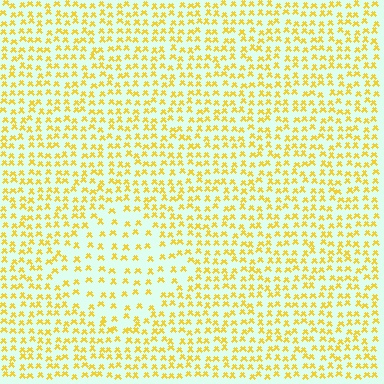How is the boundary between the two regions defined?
The boundary is defined by a change in element density (approximately 1.8x ratio). All elements are the same color, size, and shape.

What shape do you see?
I see a diamond.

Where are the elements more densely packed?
The elements are more densely packed outside the diamond boundary.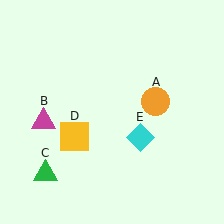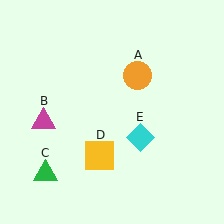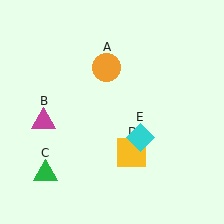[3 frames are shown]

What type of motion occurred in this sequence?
The orange circle (object A), yellow square (object D) rotated counterclockwise around the center of the scene.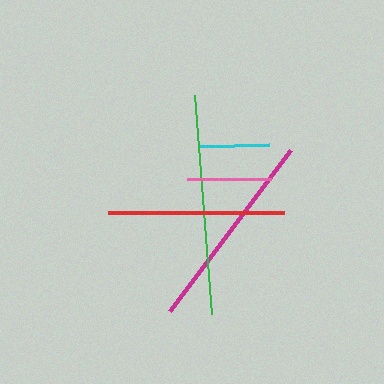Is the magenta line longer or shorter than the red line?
The magenta line is longer than the red line.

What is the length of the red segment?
The red segment is approximately 176 pixels long.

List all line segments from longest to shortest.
From longest to shortest: green, magenta, red, pink, cyan.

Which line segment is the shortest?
The cyan line is the shortest at approximately 70 pixels.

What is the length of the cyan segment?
The cyan segment is approximately 70 pixels long.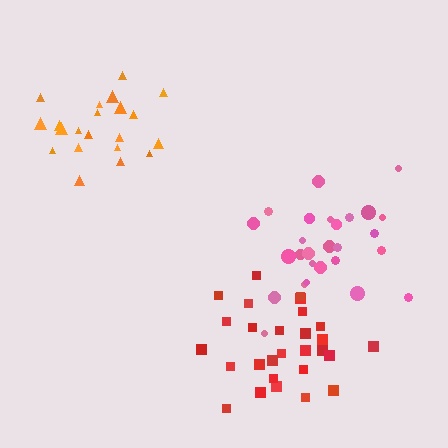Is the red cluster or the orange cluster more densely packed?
Red.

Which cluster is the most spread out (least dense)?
Pink.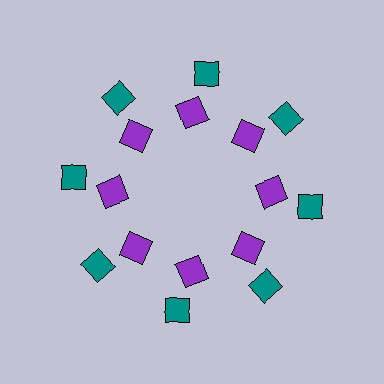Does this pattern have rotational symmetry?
Yes, this pattern has 8-fold rotational symmetry. It looks the same after rotating 45 degrees around the center.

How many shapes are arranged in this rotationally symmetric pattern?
There are 16 shapes, arranged in 8 groups of 2.